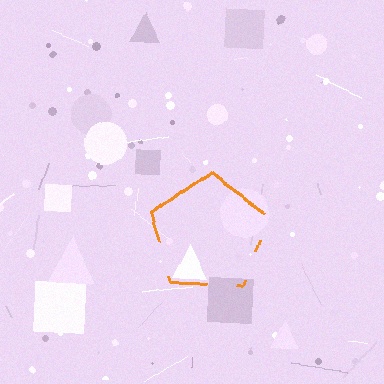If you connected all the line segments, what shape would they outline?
They would outline a pentagon.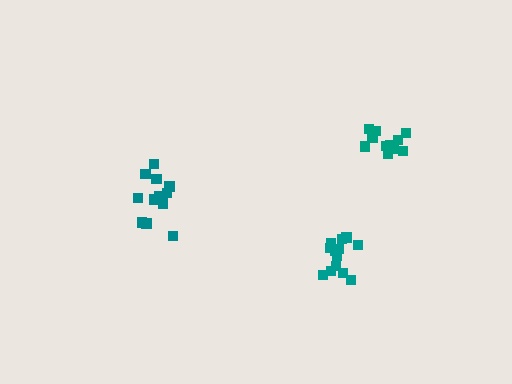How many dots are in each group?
Group 1: 13 dots, Group 2: 11 dots, Group 3: 13 dots (37 total).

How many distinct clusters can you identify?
There are 3 distinct clusters.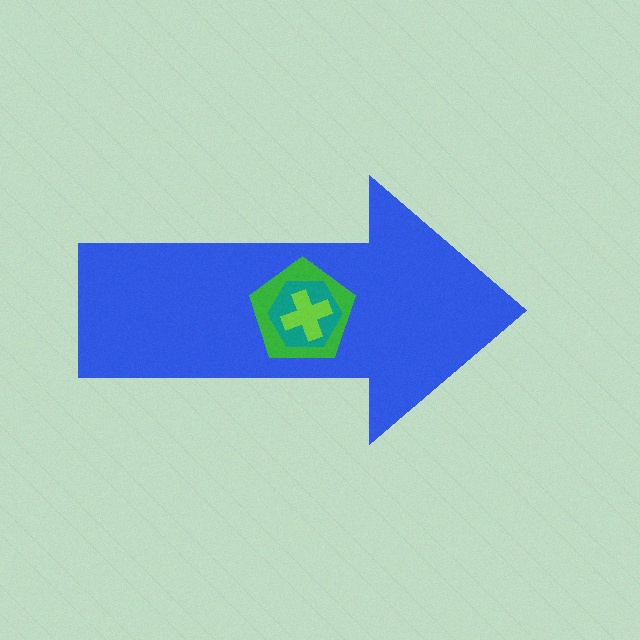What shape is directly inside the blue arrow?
The green pentagon.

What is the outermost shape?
The blue arrow.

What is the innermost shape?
The lime cross.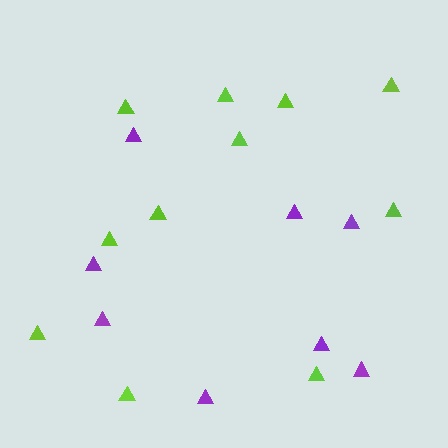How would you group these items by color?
There are 2 groups: one group of purple triangles (8) and one group of lime triangles (11).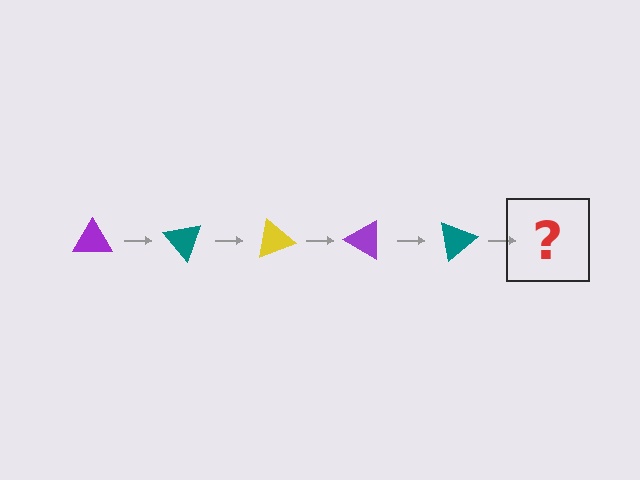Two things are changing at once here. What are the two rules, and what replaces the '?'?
The two rules are that it rotates 50 degrees each step and the color cycles through purple, teal, and yellow. The '?' should be a yellow triangle, rotated 250 degrees from the start.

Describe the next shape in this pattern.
It should be a yellow triangle, rotated 250 degrees from the start.